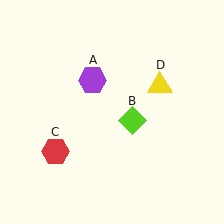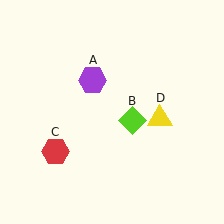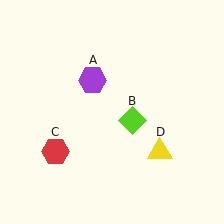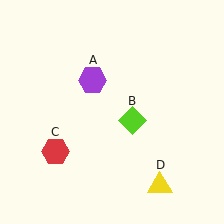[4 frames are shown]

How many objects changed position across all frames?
1 object changed position: yellow triangle (object D).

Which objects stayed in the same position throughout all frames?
Purple hexagon (object A) and lime diamond (object B) and red hexagon (object C) remained stationary.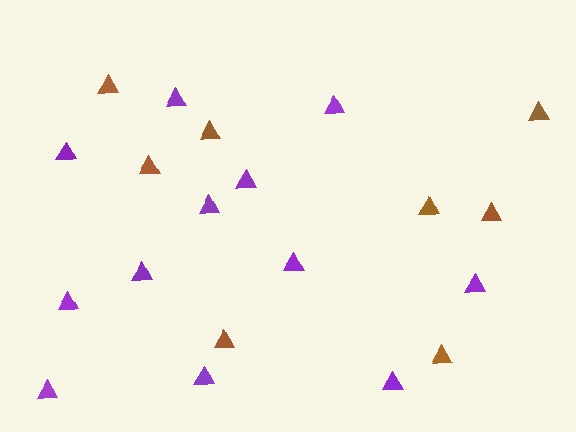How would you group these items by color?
There are 2 groups: one group of purple triangles (12) and one group of brown triangles (8).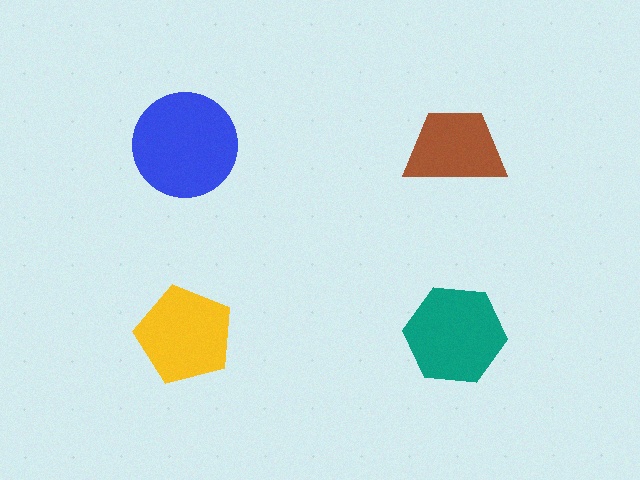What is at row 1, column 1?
A blue circle.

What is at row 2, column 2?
A teal hexagon.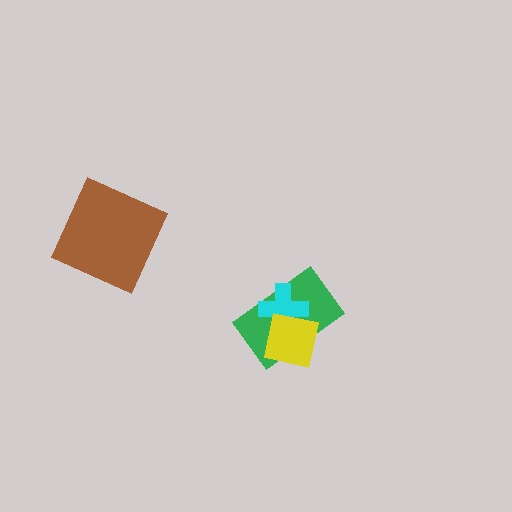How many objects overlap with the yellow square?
2 objects overlap with the yellow square.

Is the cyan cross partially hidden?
Yes, it is partially covered by another shape.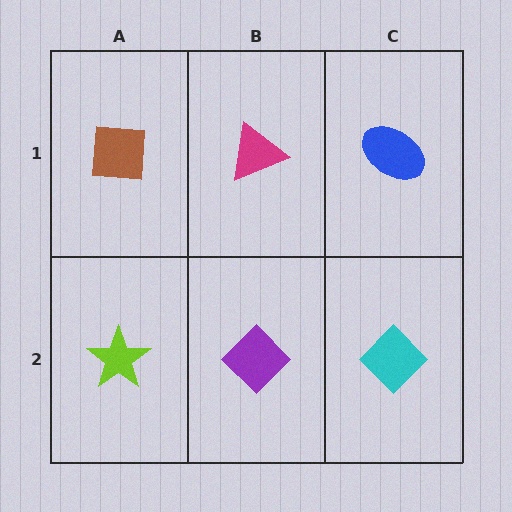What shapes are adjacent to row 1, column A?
A lime star (row 2, column A), a magenta triangle (row 1, column B).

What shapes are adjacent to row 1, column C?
A cyan diamond (row 2, column C), a magenta triangle (row 1, column B).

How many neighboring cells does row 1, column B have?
3.